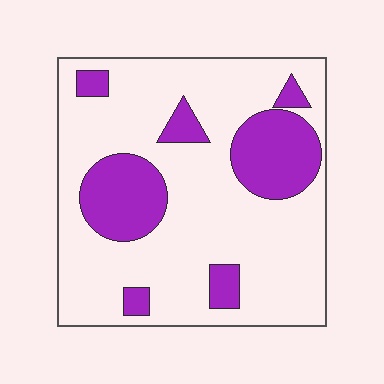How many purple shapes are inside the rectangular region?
7.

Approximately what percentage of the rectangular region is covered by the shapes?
Approximately 25%.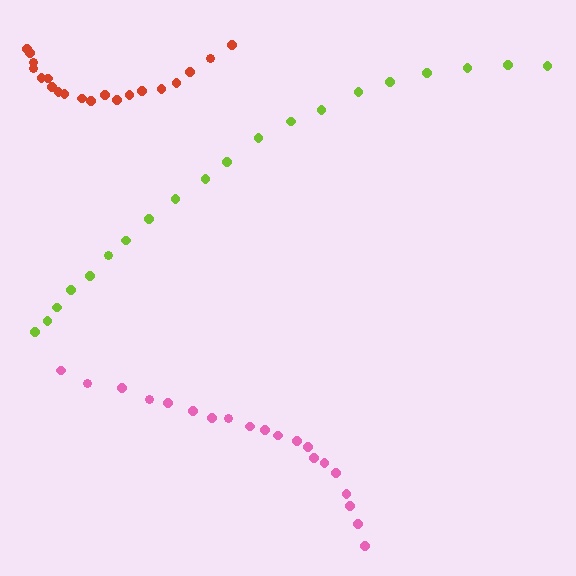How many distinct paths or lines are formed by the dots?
There are 3 distinct paths.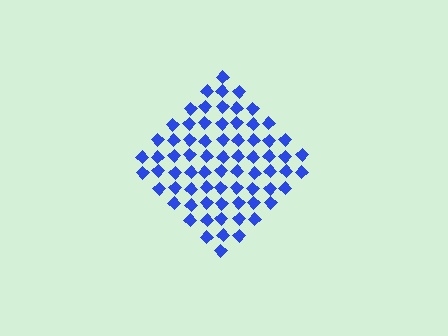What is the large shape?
The large shape is a diamond.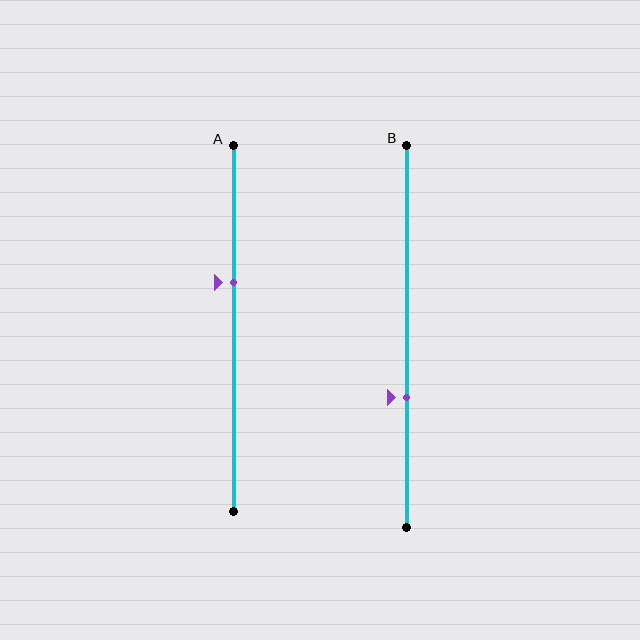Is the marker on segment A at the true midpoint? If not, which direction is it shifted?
No, the marker on segment A is shifted upward by about 13% of the segment length.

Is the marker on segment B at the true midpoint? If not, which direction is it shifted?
No, the marker on segment B is shifted downward by about 16% of the segment length.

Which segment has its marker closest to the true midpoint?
Segment A has its marker closest to the true midpoint.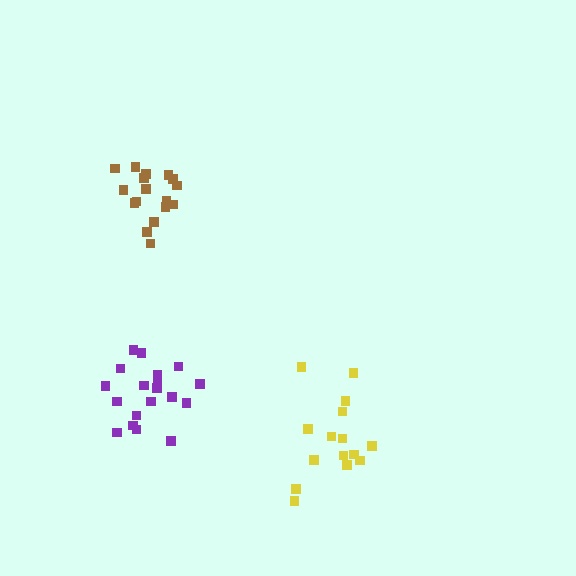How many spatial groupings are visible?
There are 3 spatial groupings.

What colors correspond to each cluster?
The clusters are colored: brown, yellow, purple.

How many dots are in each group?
Group 1: 17 dots, Group 2: 15 dots, Group 3: 19 dots (51 total).